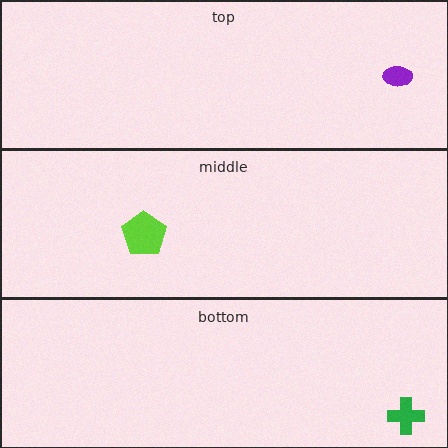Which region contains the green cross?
The bottom region.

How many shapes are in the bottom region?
1.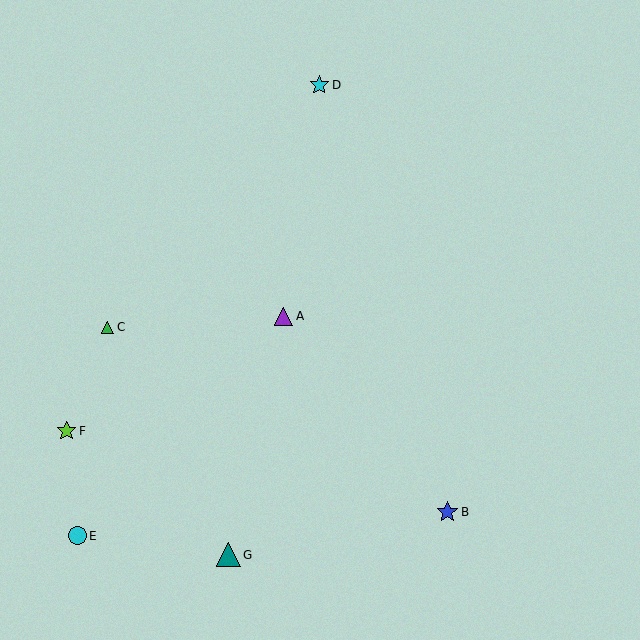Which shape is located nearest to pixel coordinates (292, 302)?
The purple triangle (labeled A) at (284, 316) is nearest to that location.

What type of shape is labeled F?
Shape F is a lime star.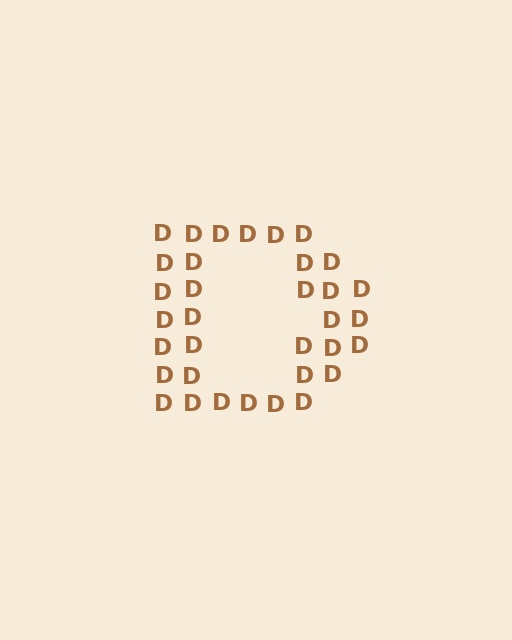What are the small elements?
The small elements are letter D's.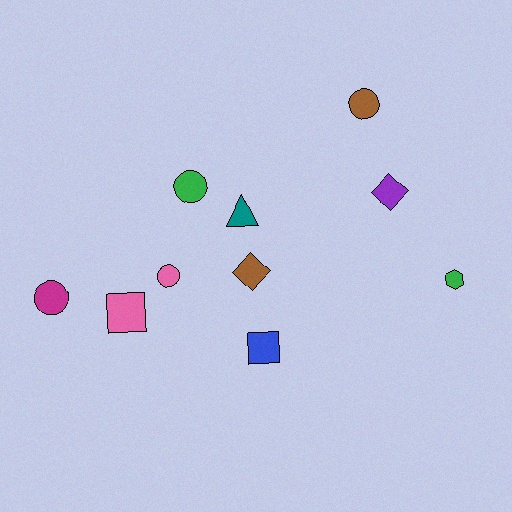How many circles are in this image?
There are 4 circles.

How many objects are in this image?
There are 10 objects.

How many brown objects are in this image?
There are 2 brown objects.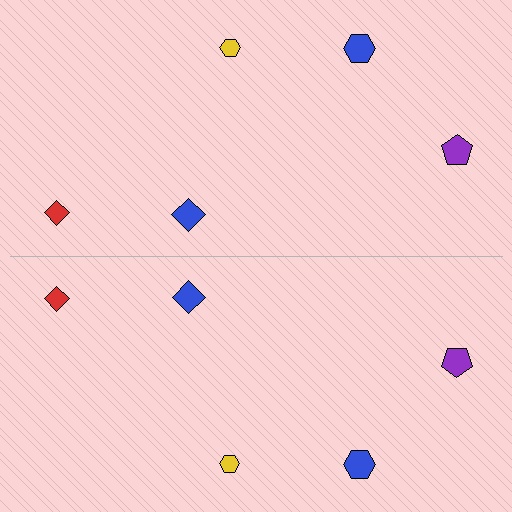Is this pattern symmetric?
Yes, this pattern has bilateral (reflection) symmetry.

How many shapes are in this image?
There are 10 shapes in this image.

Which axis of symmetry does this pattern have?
The pattern has a horizontal axis of symmetry running through the center of the image.